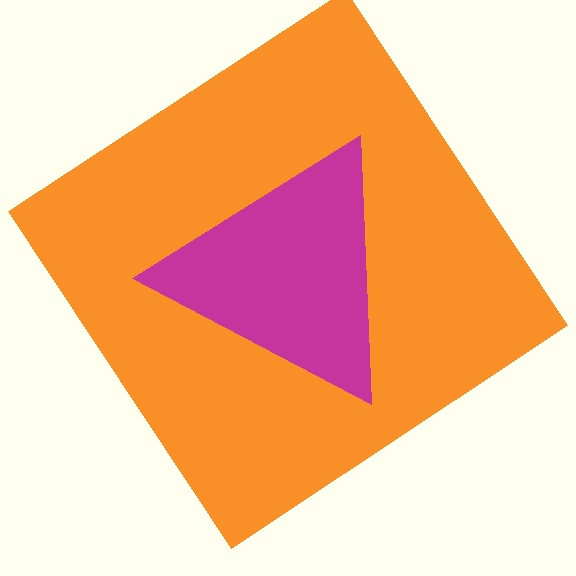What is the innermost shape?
The magenta triangle.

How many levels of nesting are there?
2.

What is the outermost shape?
The orange diamond.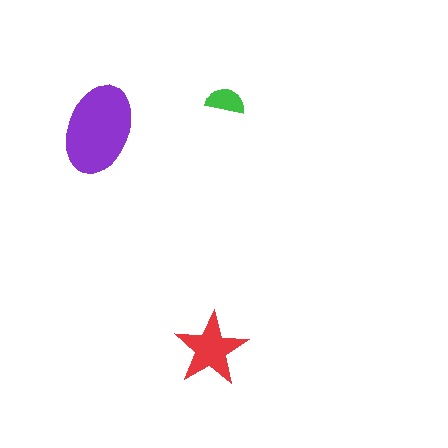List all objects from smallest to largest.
The green semicircle, the red star, the purple ellipse.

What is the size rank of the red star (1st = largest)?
2nd.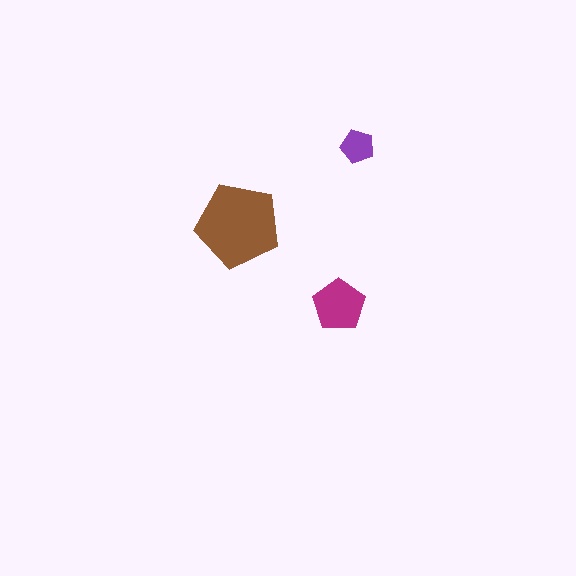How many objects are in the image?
There are 3 objects in the image.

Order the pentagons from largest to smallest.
the brown one, the magenta one, the purple one.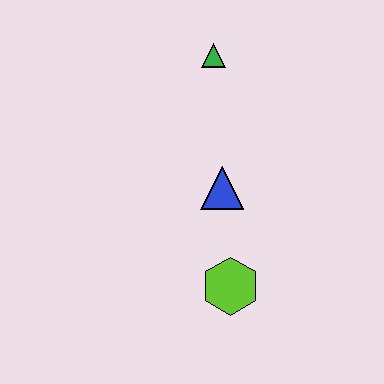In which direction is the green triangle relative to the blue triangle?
The green triangle is above the blue triangle.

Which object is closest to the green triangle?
The blue triangle is closest to the green triangle.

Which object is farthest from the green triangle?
The lime hexagon is farthest from the green triangle.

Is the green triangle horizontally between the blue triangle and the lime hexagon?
No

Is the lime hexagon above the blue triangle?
No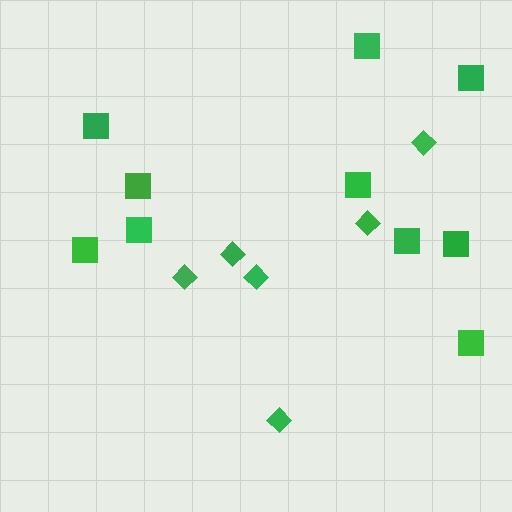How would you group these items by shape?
There are 2 groups: one group of squares (10) and one group of diamonds (6).